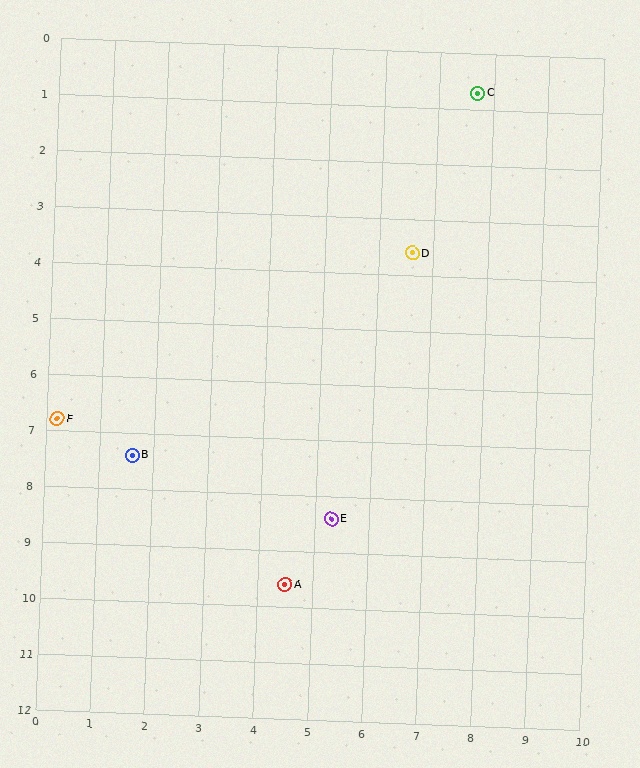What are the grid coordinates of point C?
Point C is at approximately (7.7, 0.7).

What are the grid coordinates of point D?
Point D is at approximately (6.6, 3.6).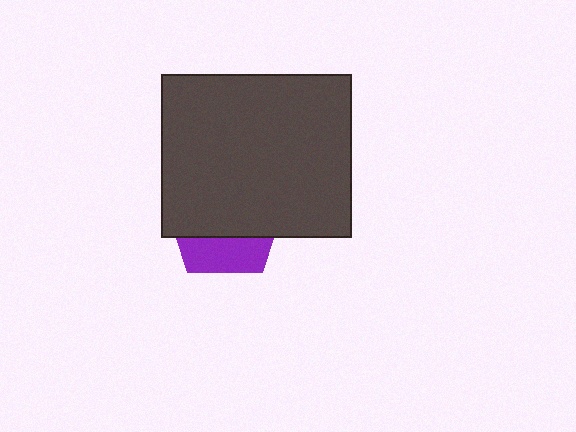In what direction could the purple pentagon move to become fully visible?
The purple pentagon could move down. That would shift it out from behind the dark gray rectangle entirely.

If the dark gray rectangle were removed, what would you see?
You would see the complete purple pentagon.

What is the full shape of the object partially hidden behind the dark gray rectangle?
The partially hidden object is a purple pentagon.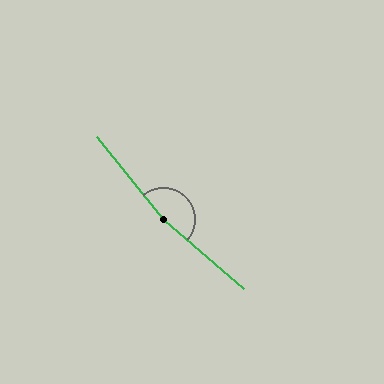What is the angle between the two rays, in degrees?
Approximately 170 degrees.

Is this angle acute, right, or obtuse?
It is obtuse.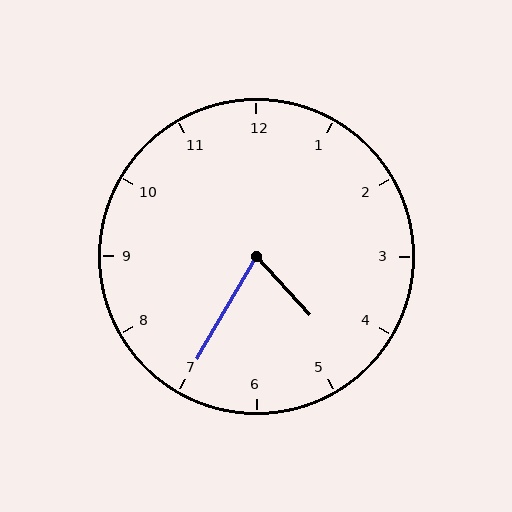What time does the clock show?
4:35.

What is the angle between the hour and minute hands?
Approximately 72 degrees.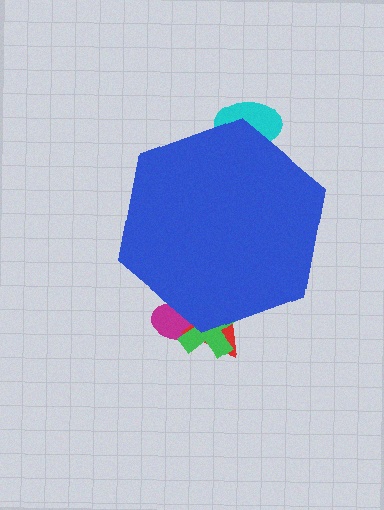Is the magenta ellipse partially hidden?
Yes, the magenta ellipse is partially hidden behind the blue hexagon.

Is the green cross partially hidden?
Yes, the green cross is partially hidden behind the blue hexagon.